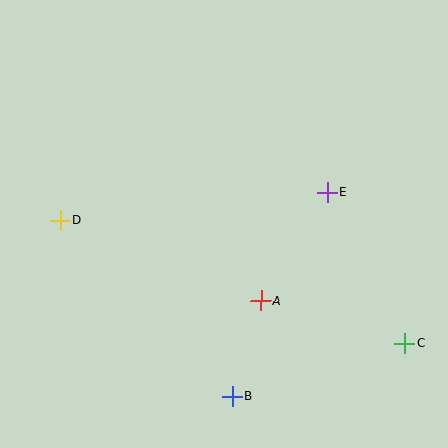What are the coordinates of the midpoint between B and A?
The midpoint between B and A is at (246, 349).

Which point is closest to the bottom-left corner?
Point D is closest to the bottom-left corner.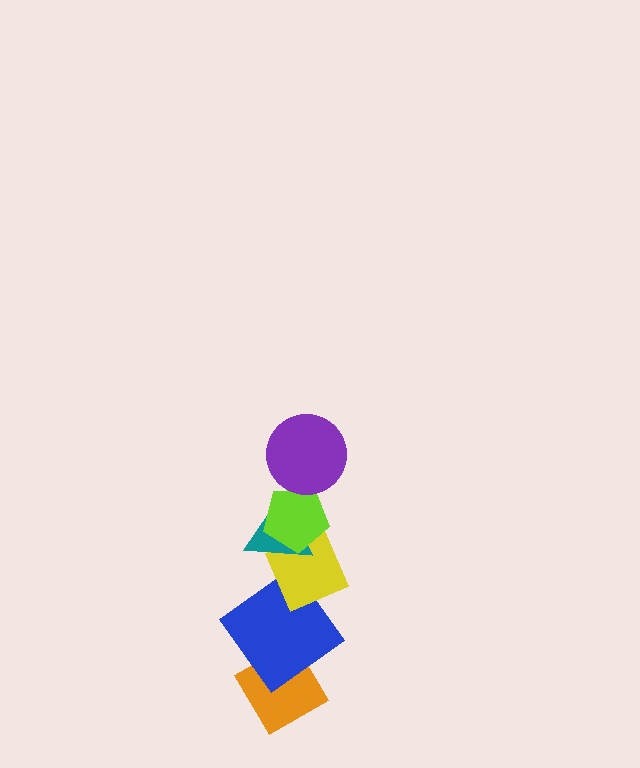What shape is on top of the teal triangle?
The lime pentagon is on top of the teal triangle.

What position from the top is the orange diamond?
The orange diamond is 6th from the top.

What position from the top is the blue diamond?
The blue diamond is 5th from the top.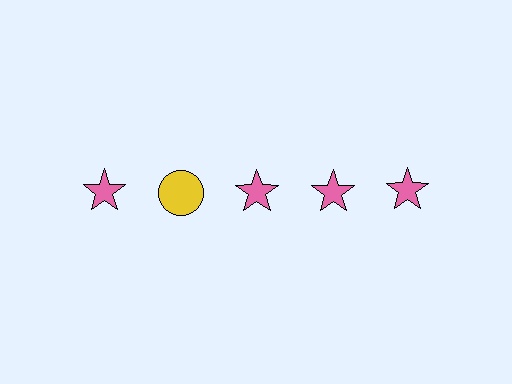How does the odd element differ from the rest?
It differs in both color (yellow instead of pink) and shape (circle instead of star).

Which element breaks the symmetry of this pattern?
The yellow circle in the top row, second from left column breaks the symmetry. All other shapes are pink stars.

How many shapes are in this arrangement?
There are 5 shapes arranged in a grid pattern.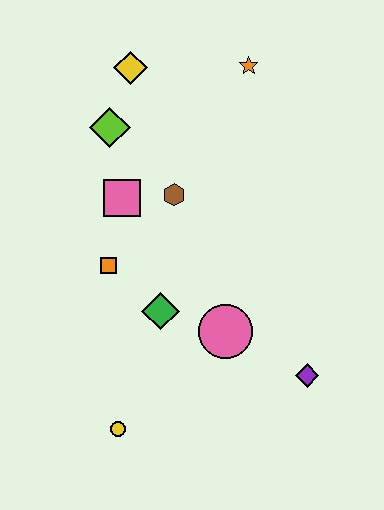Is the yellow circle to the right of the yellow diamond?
No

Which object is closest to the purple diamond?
The pink circle is closest to the purple diamond.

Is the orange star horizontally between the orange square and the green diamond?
No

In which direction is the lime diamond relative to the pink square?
The lime diamond is above the pink square.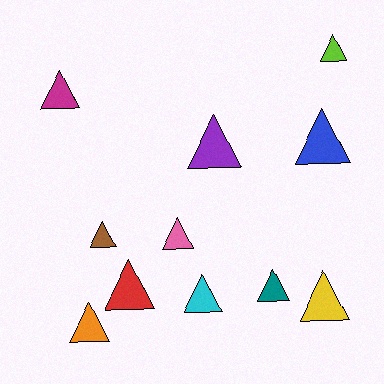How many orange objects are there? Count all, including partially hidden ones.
There is 1 orange object.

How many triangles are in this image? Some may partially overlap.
There are 11 triangles.